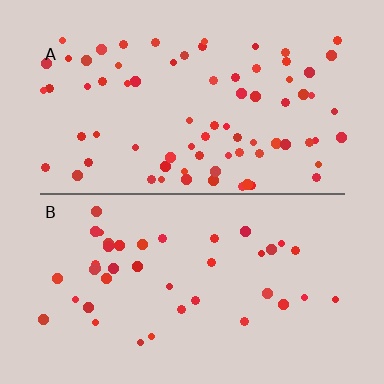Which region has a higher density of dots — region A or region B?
A (the top).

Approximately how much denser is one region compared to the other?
Approximately 1.9× — region A over region B.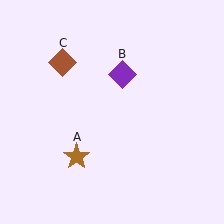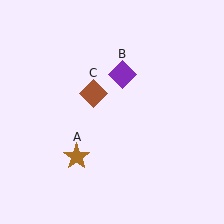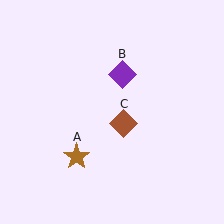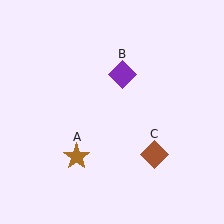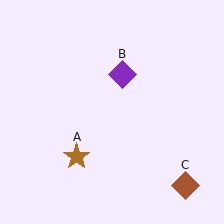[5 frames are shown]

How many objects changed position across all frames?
1 object changed position: brown diamond (object C).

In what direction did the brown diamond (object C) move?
The brown diamond (object C) moved down and to the right.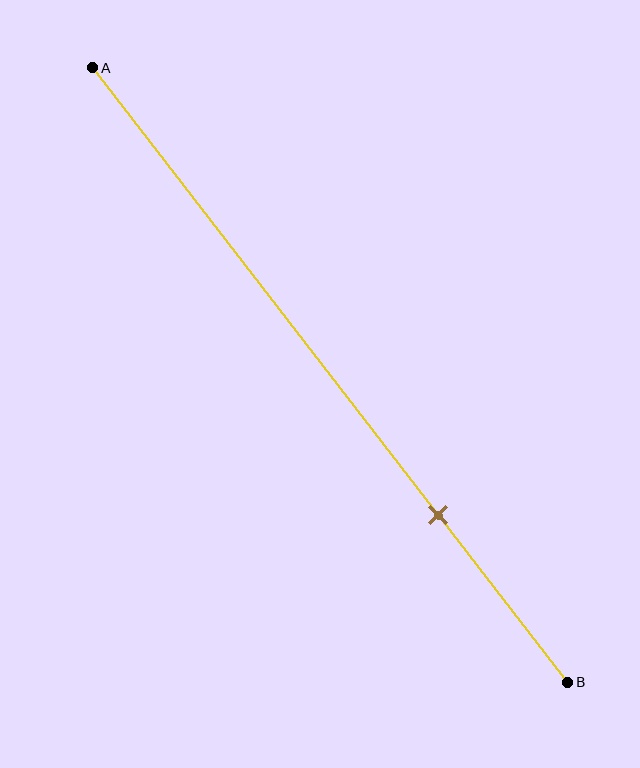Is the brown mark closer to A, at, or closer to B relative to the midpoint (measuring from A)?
The brown mark is closer to point B than the midpoint of segment AB.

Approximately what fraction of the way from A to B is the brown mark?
The brown mark is approximately 75% of the way from A to B.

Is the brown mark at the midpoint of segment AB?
No, the mark is at about 75% from A, not at the 50% midpoint.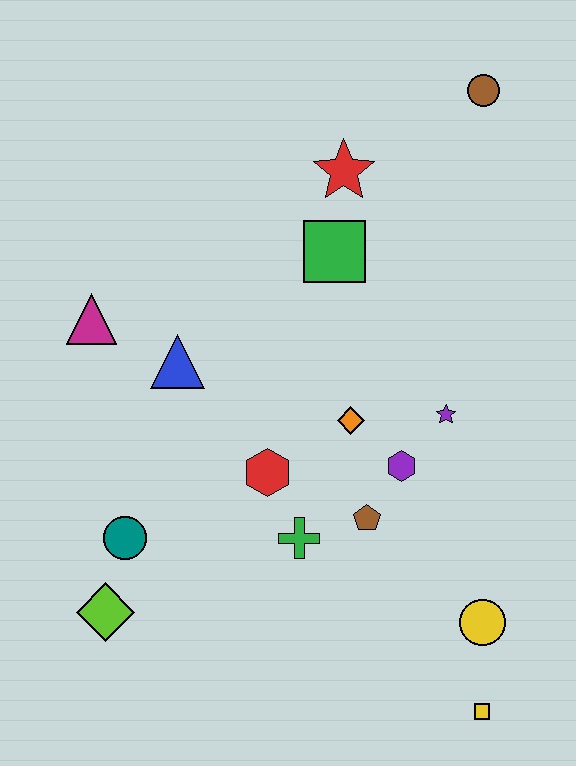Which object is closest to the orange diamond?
The purple hexagon is closest to the orange diamond.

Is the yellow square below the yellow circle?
Yes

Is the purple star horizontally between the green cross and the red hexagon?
No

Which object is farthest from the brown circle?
The lime diamond is farthest from the brown circle.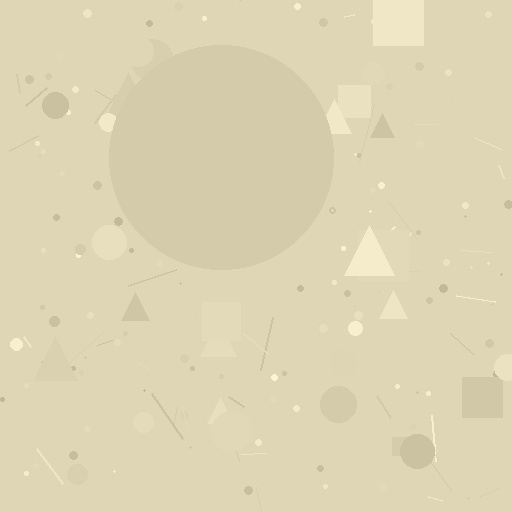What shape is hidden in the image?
A circle is hidden in the image.